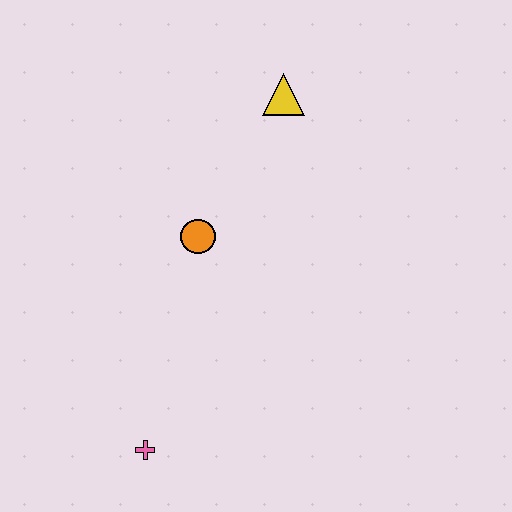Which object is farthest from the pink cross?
The yellow triangle is farthest from the pink cross.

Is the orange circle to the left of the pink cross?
No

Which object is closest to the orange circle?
The yellow triangle is closest to the orange circle.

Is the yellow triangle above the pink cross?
Yes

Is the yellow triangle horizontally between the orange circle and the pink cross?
No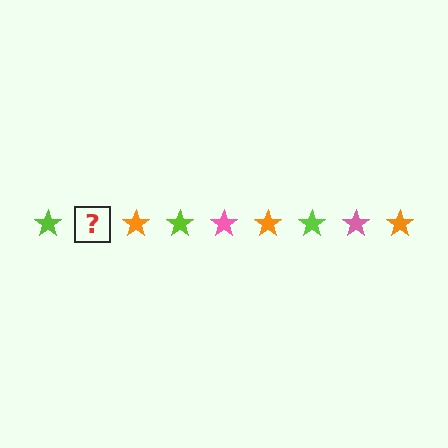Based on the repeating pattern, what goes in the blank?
The blank should be a pink star.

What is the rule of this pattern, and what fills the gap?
The rule is that the pattern cycles through lime, pink, orange stars. The gap should be filled with a pink star.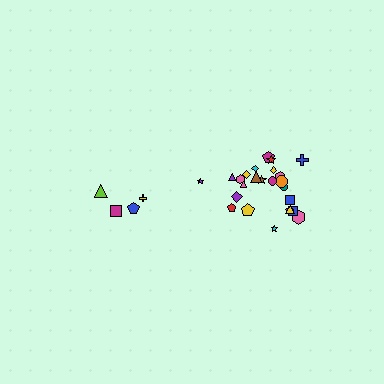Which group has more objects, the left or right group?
The right group.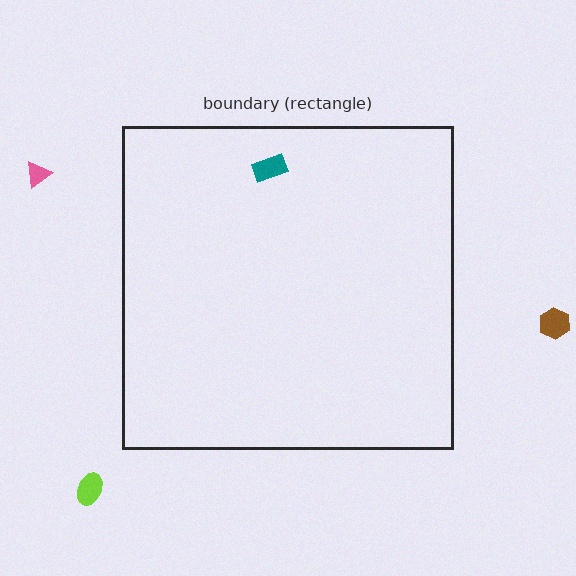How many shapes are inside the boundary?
1 inside, 3 outside.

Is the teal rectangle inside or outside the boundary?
Inside.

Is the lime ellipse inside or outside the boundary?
Outside.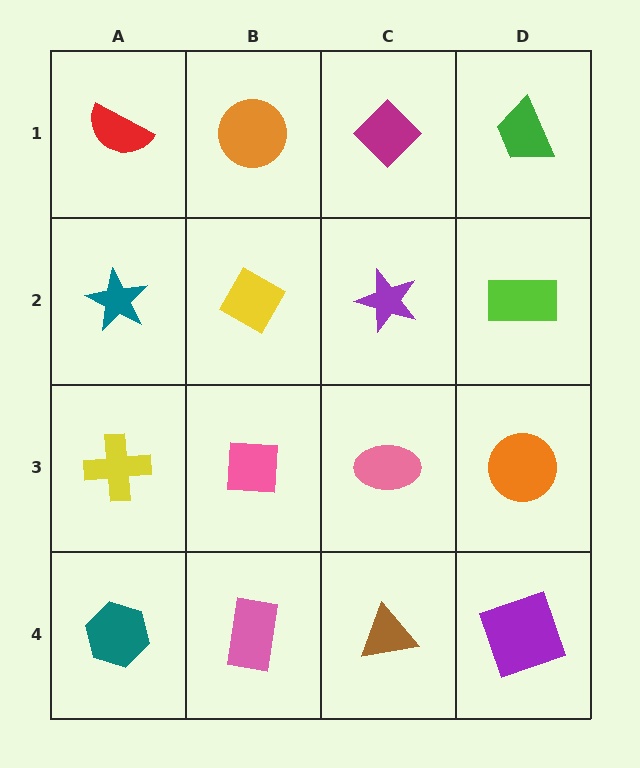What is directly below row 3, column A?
A teal hexagon.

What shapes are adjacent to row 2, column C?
A magenta diamond (row 1, column C), a pink ellipse (row 3, column C), a yellow diamond (row 2, column B), a lime rectangle (row 2, column D).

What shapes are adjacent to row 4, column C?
A pink ellipse (row 3, column C), a pink rectangle (row 4, column B), a purple square (row 4, column D).